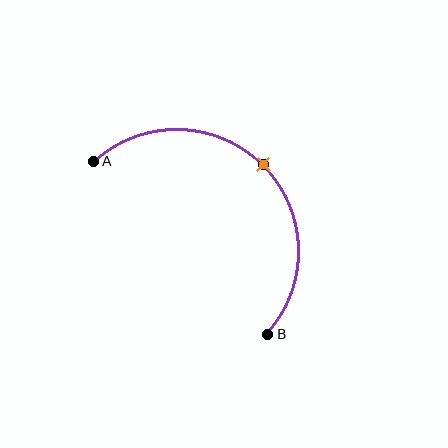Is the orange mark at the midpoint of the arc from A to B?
Yes. The orange mark lies on the arc at equal arc-length from both A and B — it is the arc midpoint.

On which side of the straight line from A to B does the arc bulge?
The arc bulges above and to the right of the straight line connecting A and B.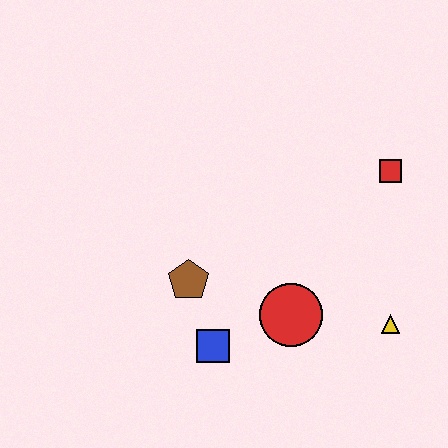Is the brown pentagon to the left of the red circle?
Yes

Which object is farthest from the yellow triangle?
The brown pentagon is farthest from the yellow triangle.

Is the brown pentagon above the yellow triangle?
Yes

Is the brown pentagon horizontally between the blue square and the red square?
No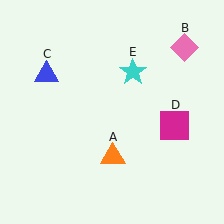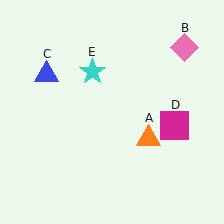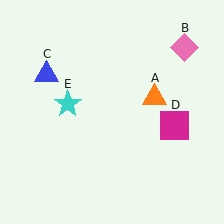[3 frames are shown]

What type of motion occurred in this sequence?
The orange triangle (object A), cyan star (object E) rotated counterclockwise around the center of the scene.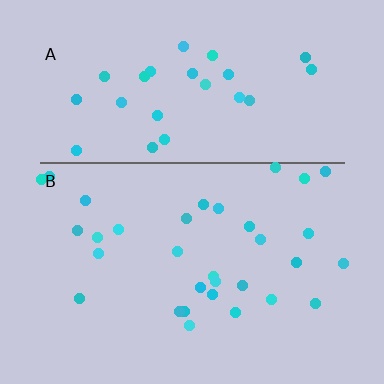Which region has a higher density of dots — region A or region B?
B (the bottom).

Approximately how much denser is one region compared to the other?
Approximately 1.1× — region B over region A.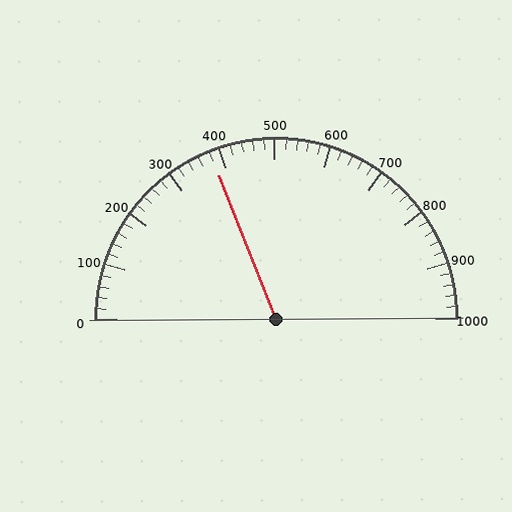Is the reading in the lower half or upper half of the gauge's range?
The reading is in the lower half of the range (0 to 1000).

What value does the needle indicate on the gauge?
The needle indicates approximately 380.